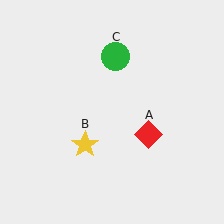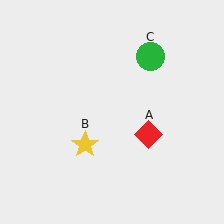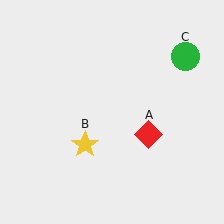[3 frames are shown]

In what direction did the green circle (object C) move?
The green circle (object C) moved right.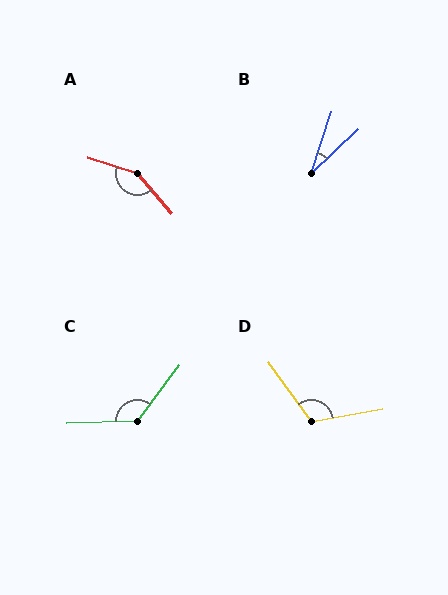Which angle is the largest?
A, at approximately 149 degrees.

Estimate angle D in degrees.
Approximately 116 degrees.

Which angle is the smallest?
B, at approximately 28 degrees.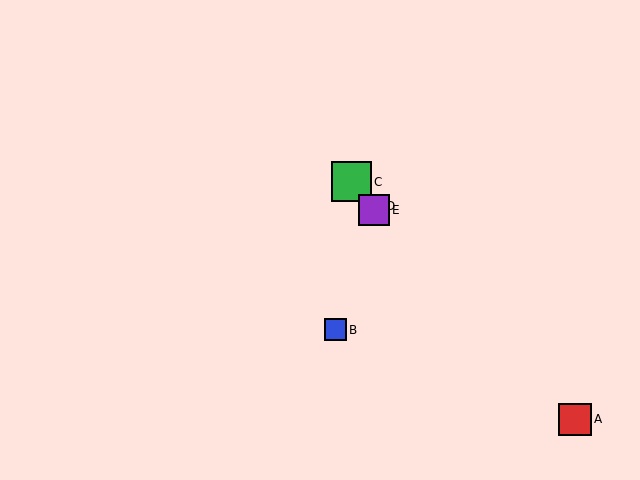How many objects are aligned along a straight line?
3 objects (C, D, E) are aligned along a straight line.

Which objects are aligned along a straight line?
Objects C, D, E are aligned along a straight line.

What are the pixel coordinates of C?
Object C is at (351, 182).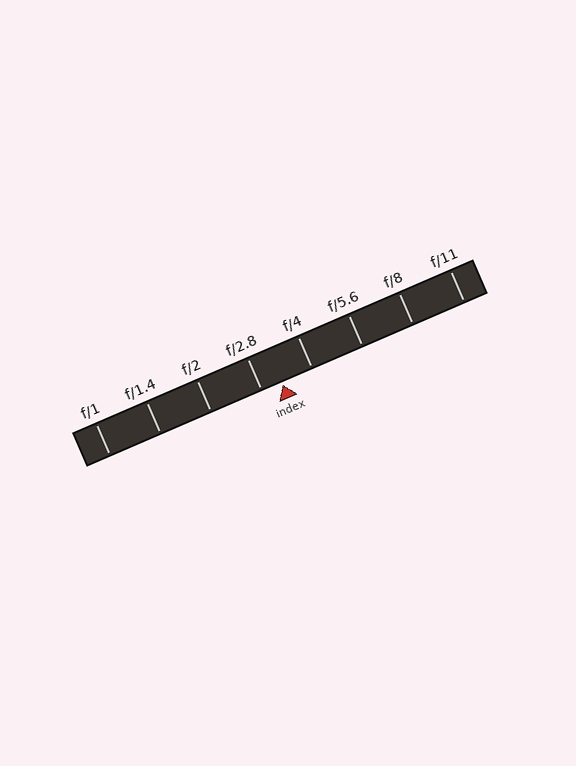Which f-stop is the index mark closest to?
The index mark is closest to f/2.8.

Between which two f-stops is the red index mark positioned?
The index mark is between f/2.8 and f/4.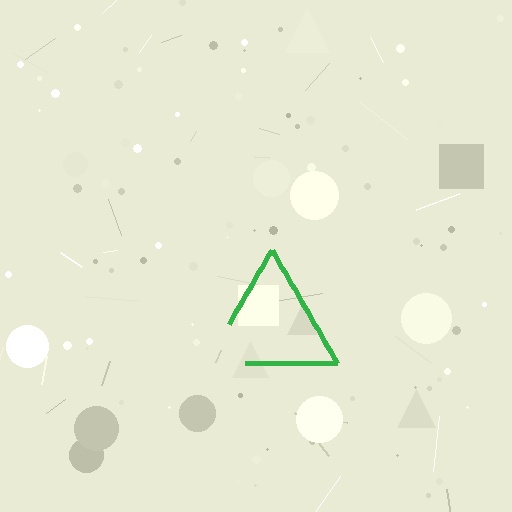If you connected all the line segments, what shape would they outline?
They would outline a triangle.